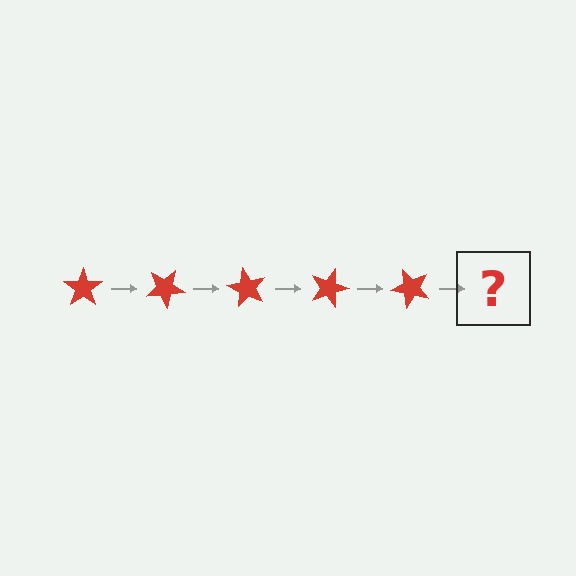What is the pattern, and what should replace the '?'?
The pattern is that the star rotates 30 degrees each step. The '?' should be a red star rotated 150 degrees.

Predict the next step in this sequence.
The next step is a red star rotated 150 degrees.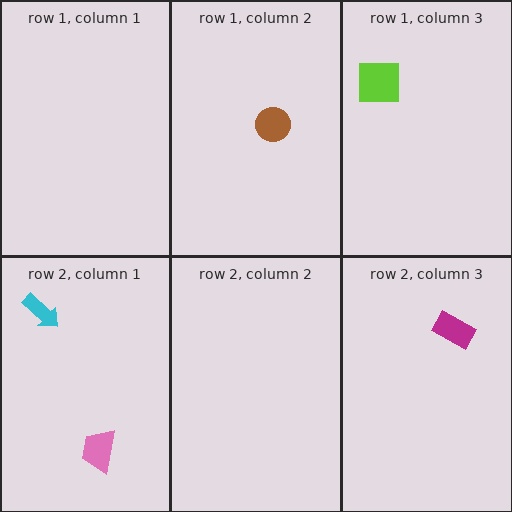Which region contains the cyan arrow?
The row 2, column 1 region.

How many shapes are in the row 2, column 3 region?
1.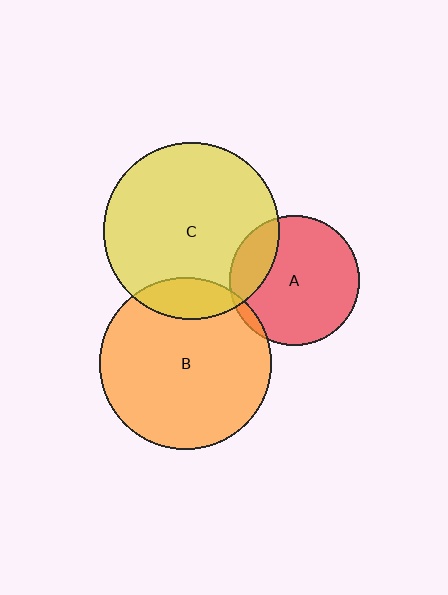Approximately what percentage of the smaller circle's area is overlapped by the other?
Approximately 20%.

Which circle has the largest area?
Circle C (yellow).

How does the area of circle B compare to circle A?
Approximately 1.8 times.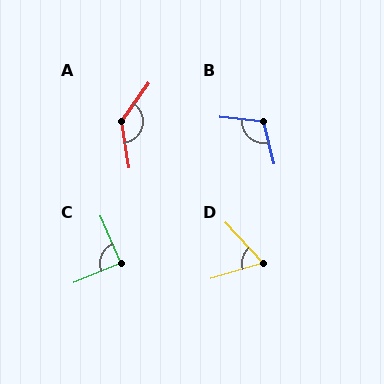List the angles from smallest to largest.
D (63°), C (89°), B (110°), A (135°).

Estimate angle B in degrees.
Approximately 110 degrees.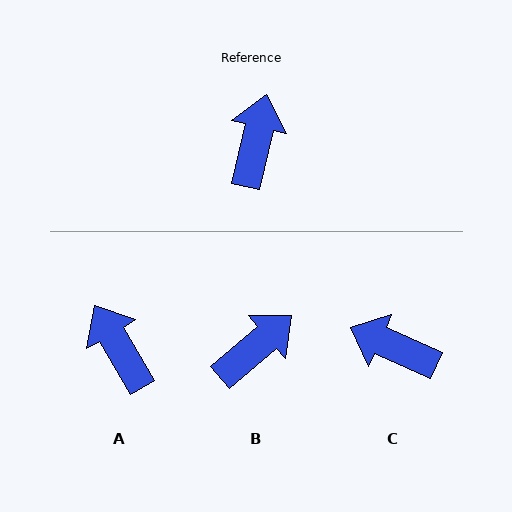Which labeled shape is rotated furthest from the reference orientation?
C, about 79 degrees away.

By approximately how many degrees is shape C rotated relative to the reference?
Approximately 79 degrees counter-clockwise.